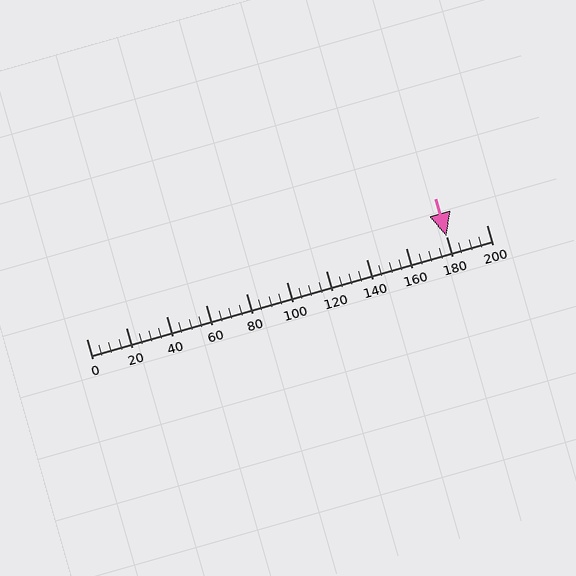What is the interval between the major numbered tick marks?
The major tick marks are spaced 20 units apart.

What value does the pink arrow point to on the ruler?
The pink arrow points to approximately 180.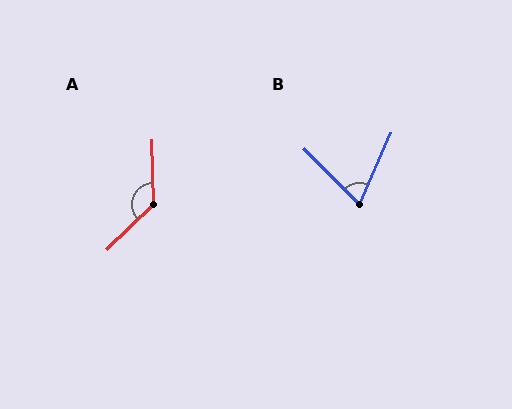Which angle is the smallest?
B, at approximately 68 degrees.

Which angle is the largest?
A, at approximately 133 degrees.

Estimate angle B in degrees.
Approximately 68 degrees.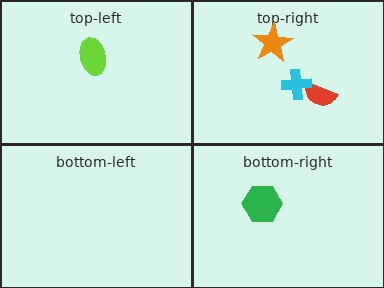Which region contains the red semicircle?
The top-right region.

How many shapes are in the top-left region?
1.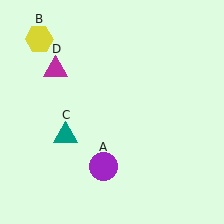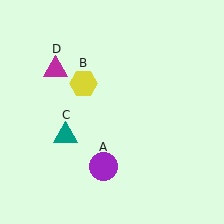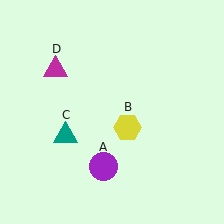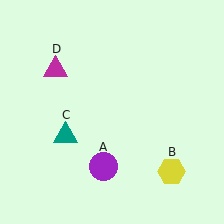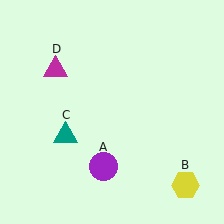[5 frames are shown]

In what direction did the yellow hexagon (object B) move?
The yellow hexagon (object B) moved down and to the right.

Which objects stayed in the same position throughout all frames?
Purple circle (object A) and teal triangle (object C) and magenta triangle (object D) remained stationary.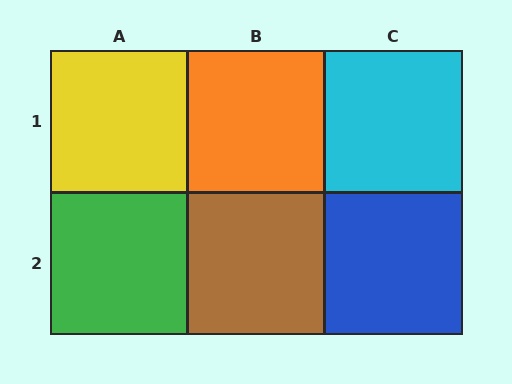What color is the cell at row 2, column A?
Green.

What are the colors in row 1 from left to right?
Yellow, orange, cyan.